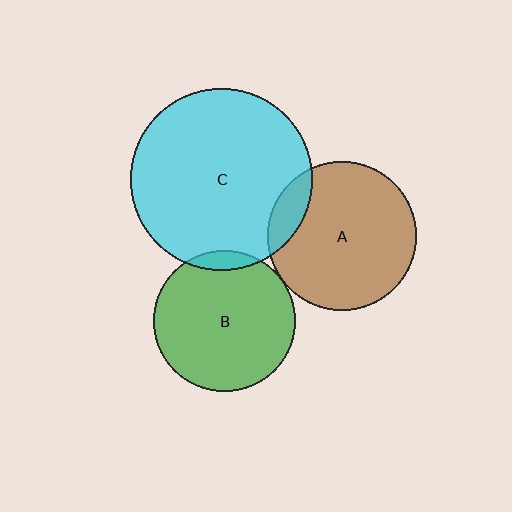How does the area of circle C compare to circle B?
Approximately 1.7 times.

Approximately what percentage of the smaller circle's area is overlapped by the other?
Approximately 10%.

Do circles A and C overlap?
Yes.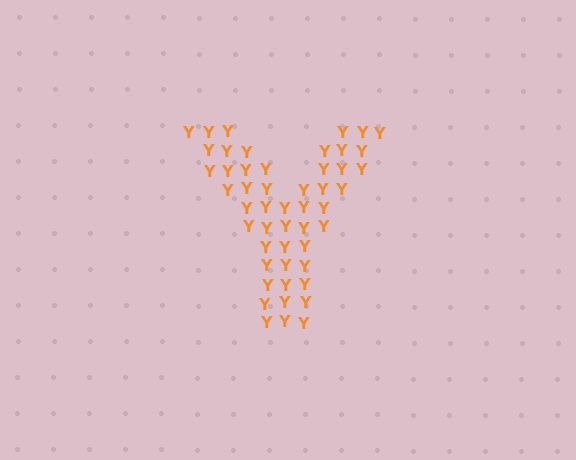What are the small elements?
The small elements are letter Y's.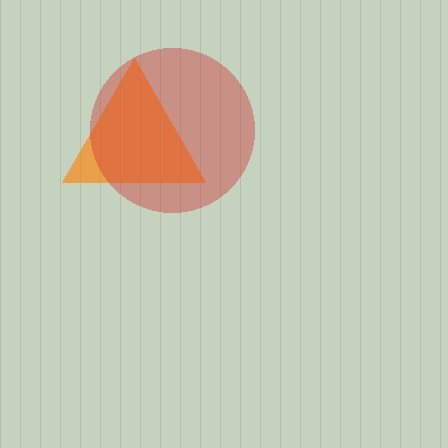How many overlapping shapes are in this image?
There are 2 overlapping shapes in the image.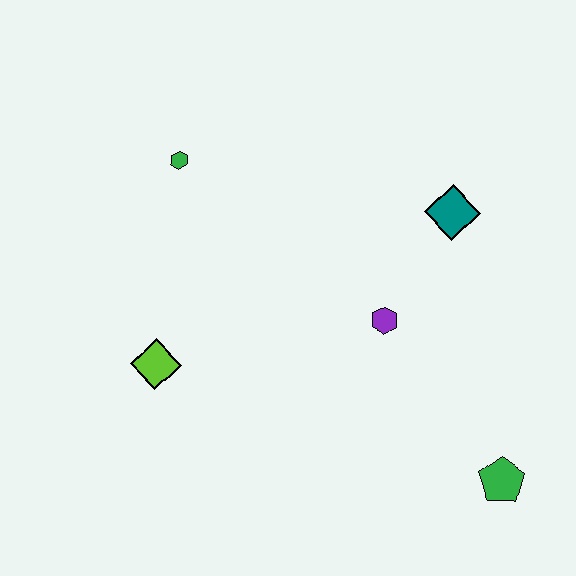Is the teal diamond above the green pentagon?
Yes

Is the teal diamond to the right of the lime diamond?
Yes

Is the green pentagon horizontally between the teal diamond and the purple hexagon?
No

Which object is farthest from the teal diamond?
The lime diamond is farthest from the teal diamond.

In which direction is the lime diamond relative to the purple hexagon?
The lime diamond is to the left of the purple hexagon.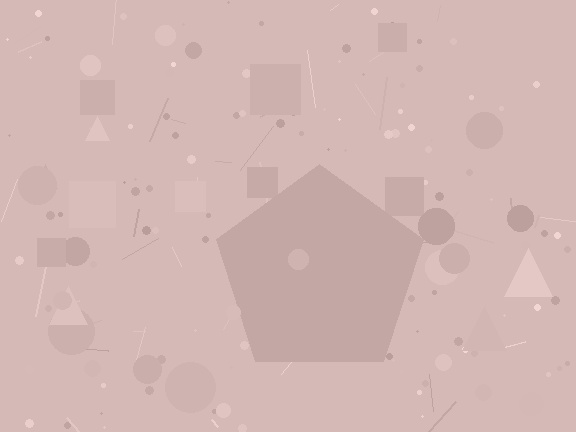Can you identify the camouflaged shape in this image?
The camouflaged shape is a pentagon.